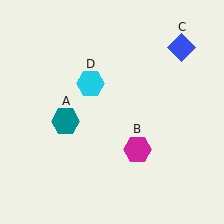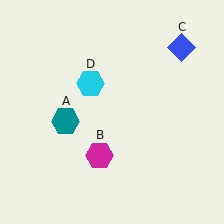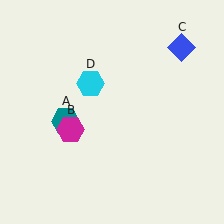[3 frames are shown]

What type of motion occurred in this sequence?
The magenta hexagon (object B) rotated clockwise around the center of the scene.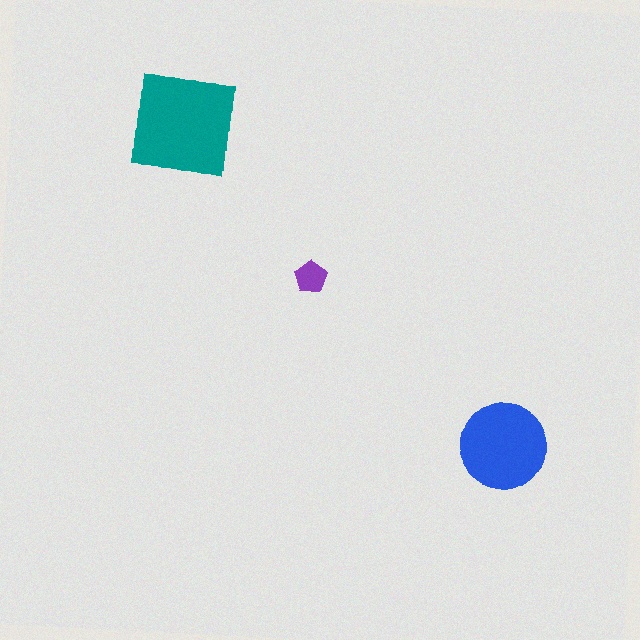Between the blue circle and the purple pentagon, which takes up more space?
The blue circle.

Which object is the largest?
The teal square.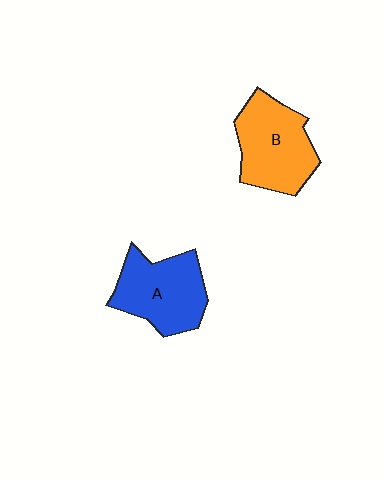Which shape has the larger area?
Shape B (orange).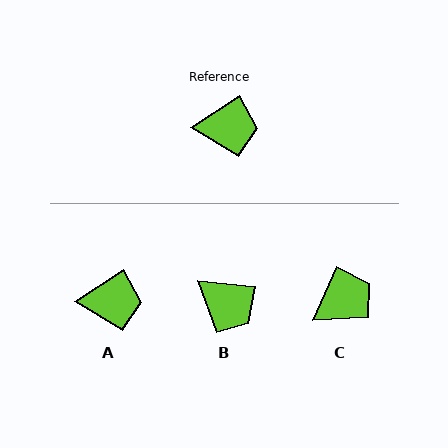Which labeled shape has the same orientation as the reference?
A.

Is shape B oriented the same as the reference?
No, it is off by about 39 degrees.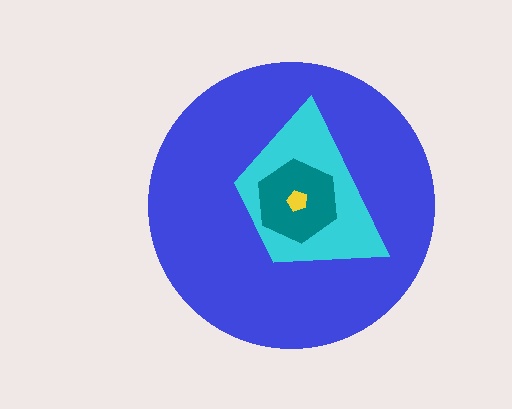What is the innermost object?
The yellow pentagon.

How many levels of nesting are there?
4.